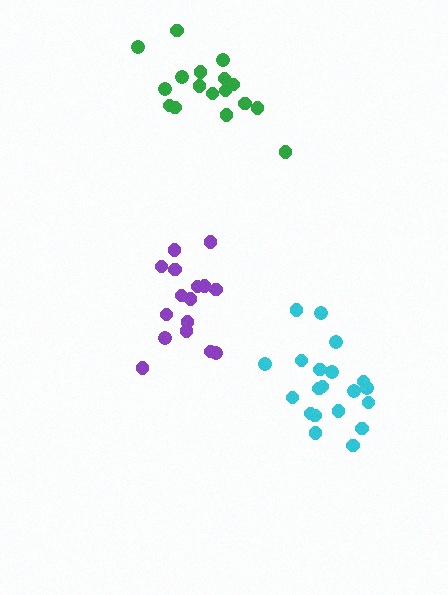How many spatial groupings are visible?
There are 3 spatial groupings.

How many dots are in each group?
Group 1: 17 dots, Group 2: 20 dots, Group 3: 16 dots (53 total).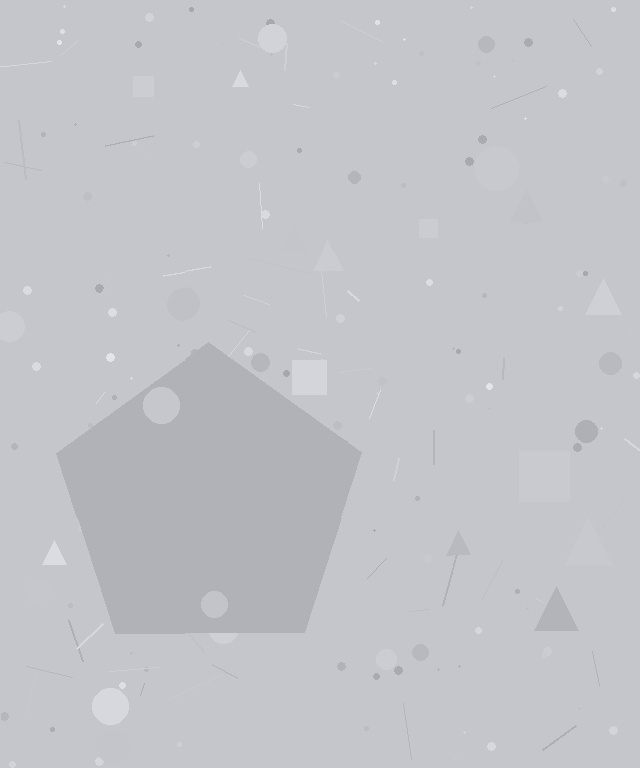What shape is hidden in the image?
A pentagon is hidden in the image.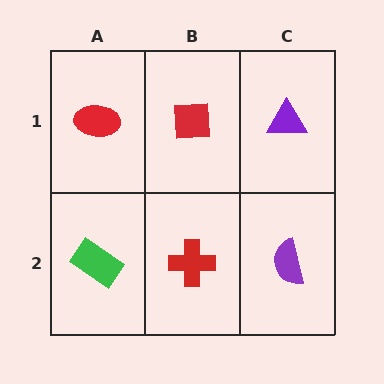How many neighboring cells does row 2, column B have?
3.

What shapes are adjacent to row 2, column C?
A purple triangle (row 1, column C), a red cross (row 2, column B).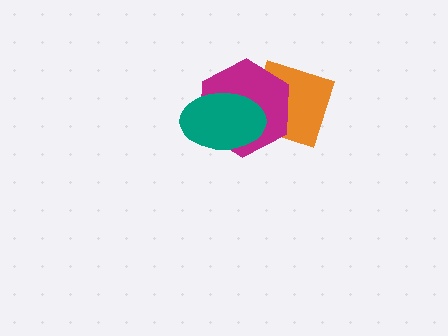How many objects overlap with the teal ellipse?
2 objects overlap with the teal ellipse.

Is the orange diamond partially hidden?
Yes, it is partially covered by another shape.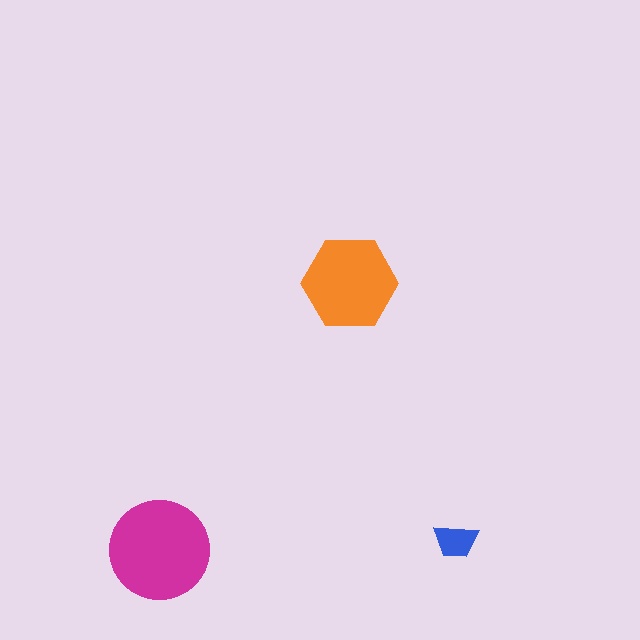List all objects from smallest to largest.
The blue trapezoid, the orange hexagon, the magenta circle.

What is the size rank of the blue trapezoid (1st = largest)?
3rd.